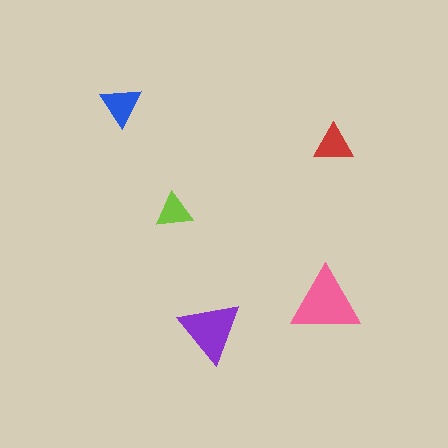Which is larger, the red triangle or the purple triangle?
The purple one.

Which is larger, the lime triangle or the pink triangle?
The pink one.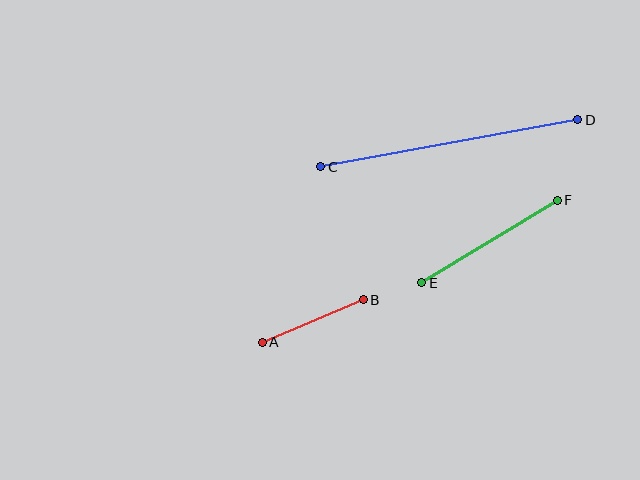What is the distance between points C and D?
The distance is approximately 261 pixels.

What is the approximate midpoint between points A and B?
The midpoint is at approximately (313, 321) pixels.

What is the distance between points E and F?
The distance is approximately 158 pixels.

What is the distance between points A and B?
The distance is approximately 109 pixels.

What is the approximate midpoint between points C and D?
The midpoint is at approximately (449, 143) pixels.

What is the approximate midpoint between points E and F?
The midpoint is at approximately (490, 241) pixels.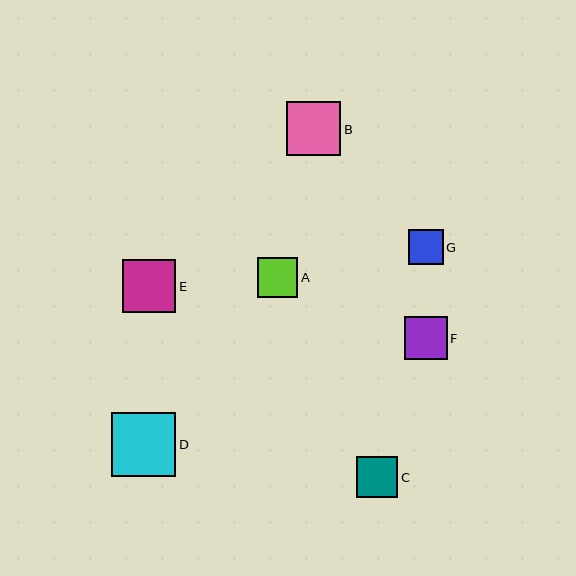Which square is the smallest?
Square G is the smallest with a size of approximately 35 pixels.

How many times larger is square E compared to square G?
Square E is approximately 1.5 times the size of square G.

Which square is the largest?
Square D is the largest with a size of approximately 65 pixels.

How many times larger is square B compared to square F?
Square B is approximately 1.3 times the size of square F.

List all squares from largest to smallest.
From largest to smallest: D, B, E, F, C, A, G.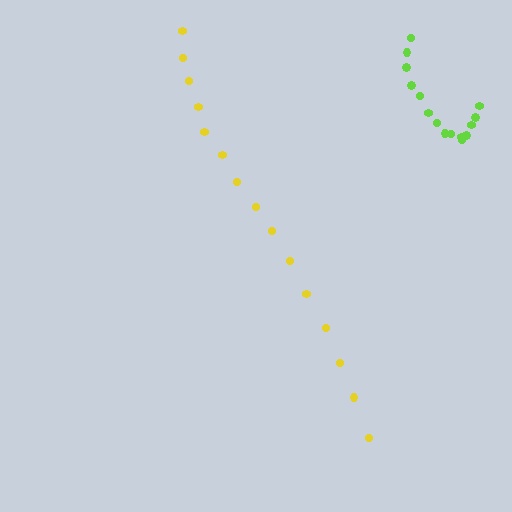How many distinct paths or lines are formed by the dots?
There are 2 distinct paths.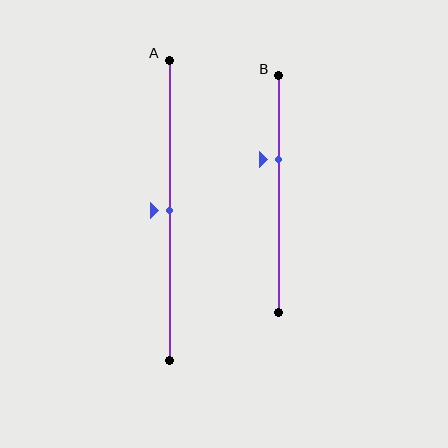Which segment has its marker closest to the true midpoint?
Segment A has its marker closest to the true midpoint.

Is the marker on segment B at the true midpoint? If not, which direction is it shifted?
No, the marker on segment B is shifted upward by about 15% of the segment length.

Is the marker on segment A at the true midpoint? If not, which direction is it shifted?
Yes, the marker on segment A is at the true midpoint.